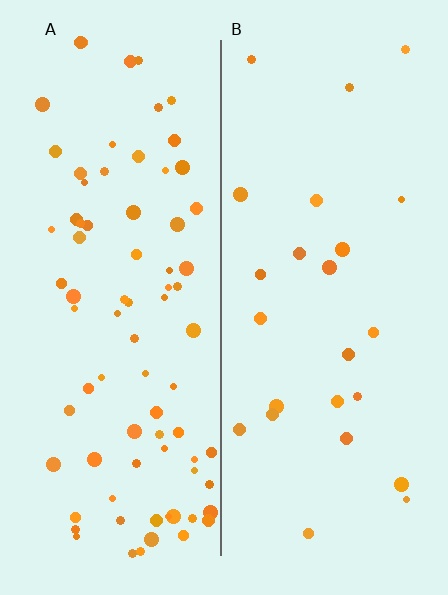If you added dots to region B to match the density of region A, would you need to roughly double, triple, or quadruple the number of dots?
Approximately triple.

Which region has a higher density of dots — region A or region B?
A (the left).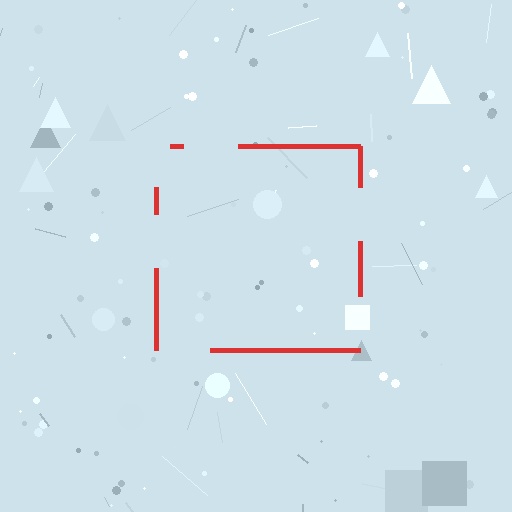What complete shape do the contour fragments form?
The contour fragments form a square.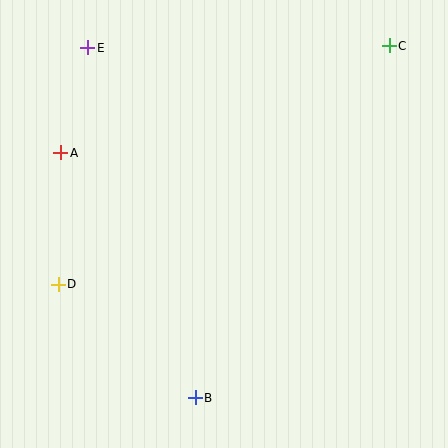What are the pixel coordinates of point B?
Point B is at (195, 398).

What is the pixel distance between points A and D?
The distance between A and D is 131 pixels.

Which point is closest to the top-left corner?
Point E is closest to the top-left corner.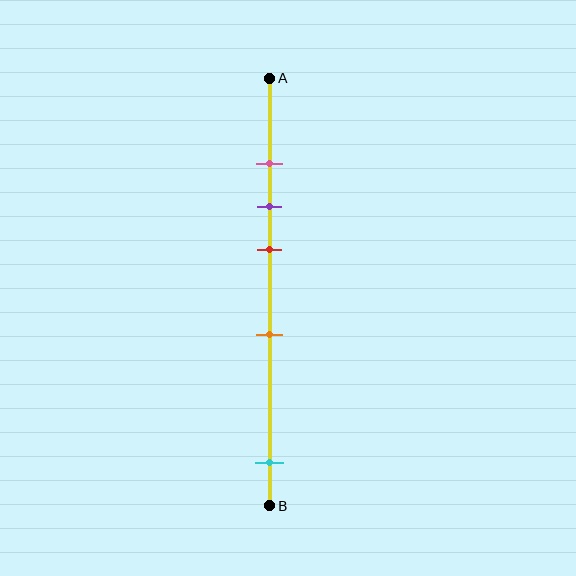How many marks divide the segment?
There are 5 marks dividing the segment.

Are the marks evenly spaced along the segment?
No, the marks are not evenly spaced.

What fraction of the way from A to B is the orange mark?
The orange mark is approximately 60% (0.6) of the way from A to B.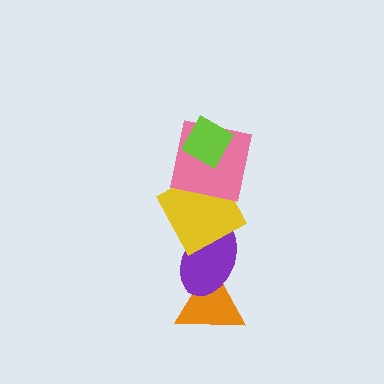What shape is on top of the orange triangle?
The purple ellipse is on top of the orange triangle.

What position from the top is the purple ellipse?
The purple ellipse is 4th from the top.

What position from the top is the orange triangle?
The orange triangle is 5th from the top.